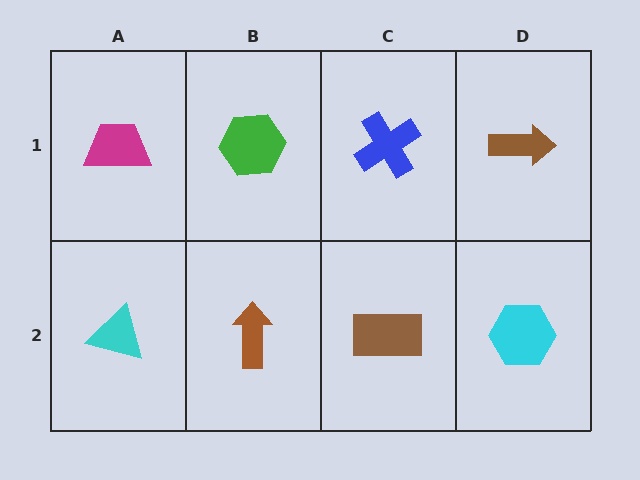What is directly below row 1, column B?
A brown arrow.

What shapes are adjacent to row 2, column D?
A brown arrow (row 1, column D), a brown rectangle (row 2, column C).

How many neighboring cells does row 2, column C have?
3.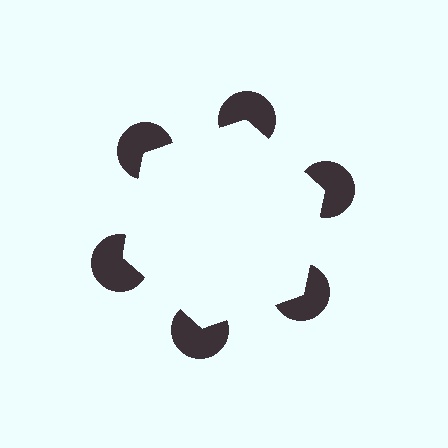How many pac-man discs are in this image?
There are 6 — one at each vertex of the illusory hexagon.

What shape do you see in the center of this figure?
An illusory hexagon — its edges are inferred from the aligned wedge cuts in the pac-man discs, not physically drawn.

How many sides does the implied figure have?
6 sides.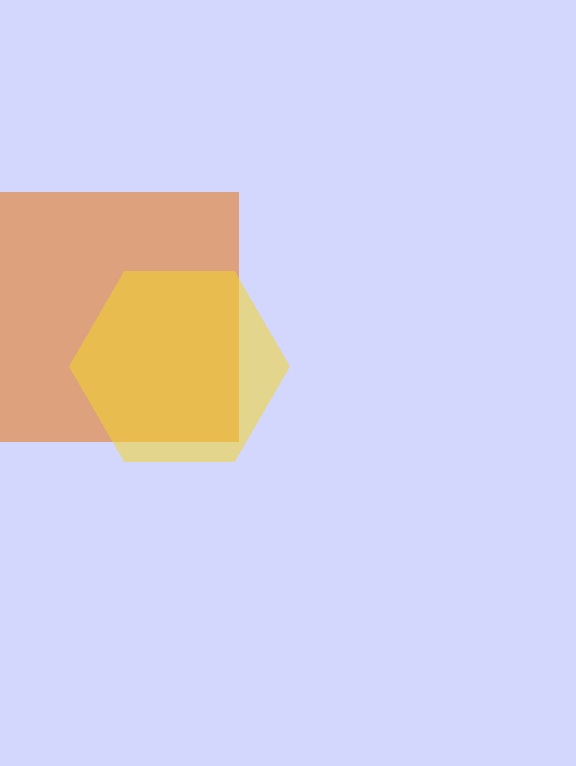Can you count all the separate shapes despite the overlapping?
Yes, there are 2 separate shapes.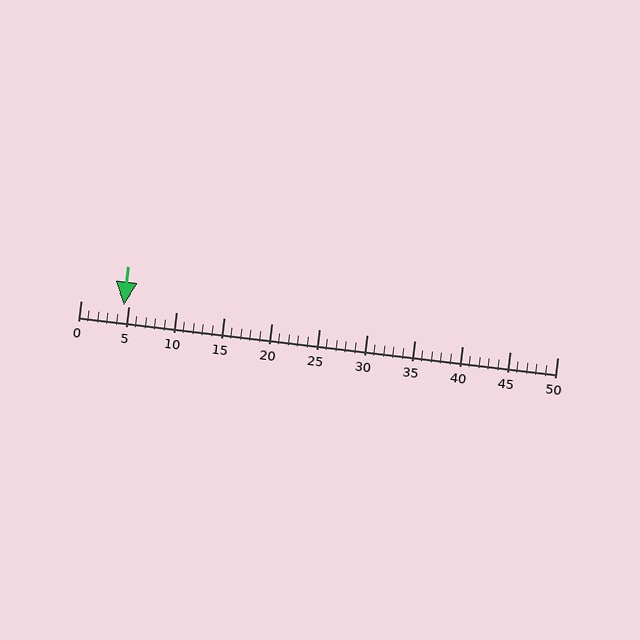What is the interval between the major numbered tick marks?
The major tick marks are spaced 5 units apart.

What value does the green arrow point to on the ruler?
The green arrow points to approximately 4.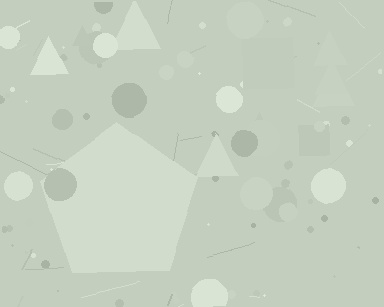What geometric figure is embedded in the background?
A pentagon is embedded in the background.